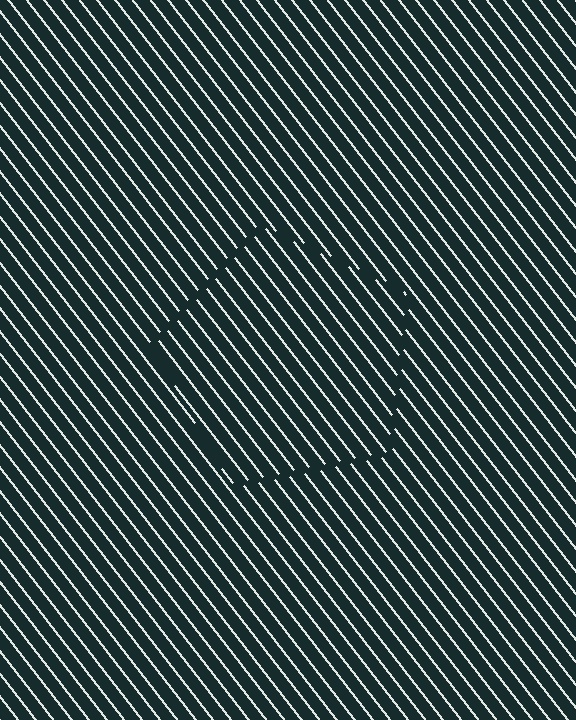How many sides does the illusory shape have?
5 sides — the line-ends trace a pentagon.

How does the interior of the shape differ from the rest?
The interior of the shape contains the same grating, shifted by half a period — the contour is defined by the phase discontinuity where line-ends from the inner and outer gratings abut.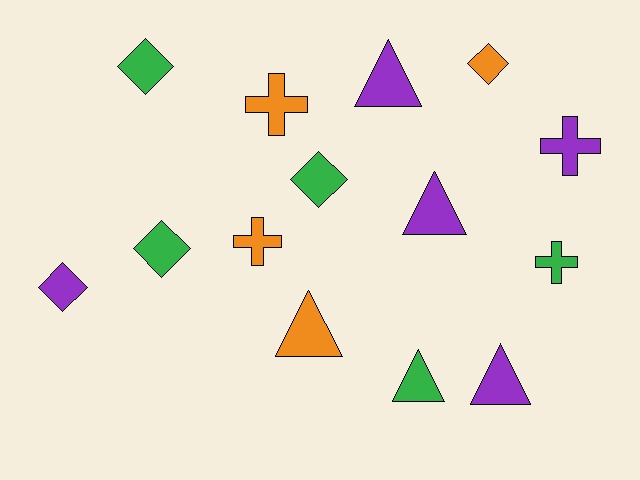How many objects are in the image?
There are 14 objects.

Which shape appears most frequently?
Triangle, with 5 objects.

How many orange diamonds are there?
There is 1 orange diamond.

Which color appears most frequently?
Green, with 5 objects.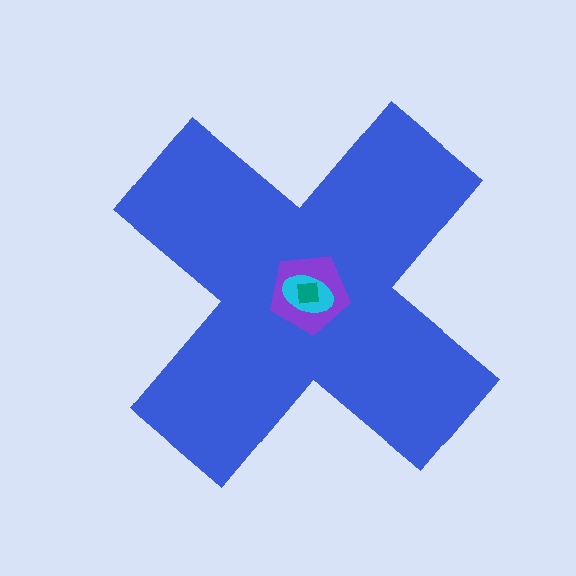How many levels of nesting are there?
4.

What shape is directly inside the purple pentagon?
The cyan ellipse.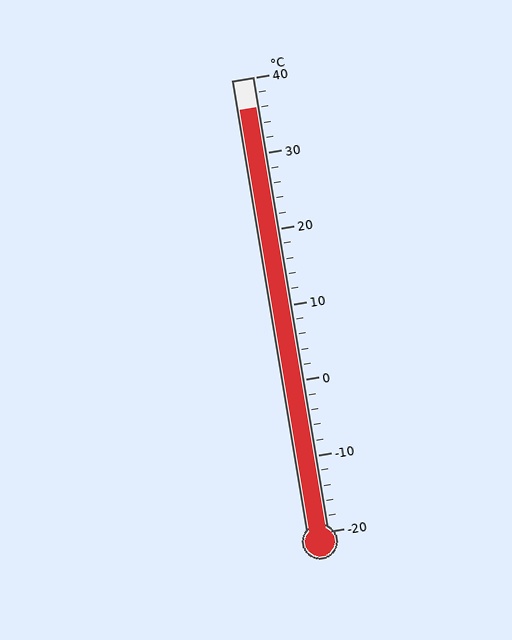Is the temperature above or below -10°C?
The temperature is above -10°C.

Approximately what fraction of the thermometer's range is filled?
The thermometer is filled to approximately 95% of its range.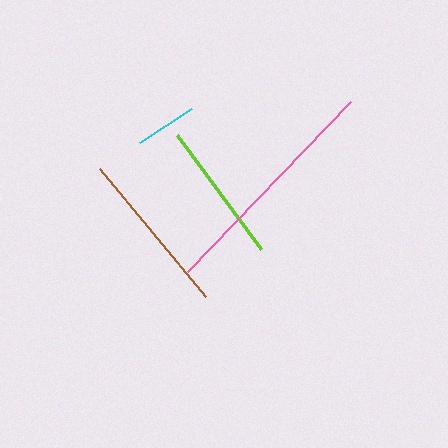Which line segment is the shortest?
The cyan line is the shortest at approximately 62 pixels.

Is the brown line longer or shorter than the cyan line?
The brown line is longer than the cyan line.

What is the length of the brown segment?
The brown segment is approximately 166 pixels long.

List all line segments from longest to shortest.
From longest to shortest: pink, brown, lime, cyan.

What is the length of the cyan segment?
The cyan segment is approximately 62 pixels long.